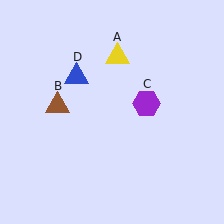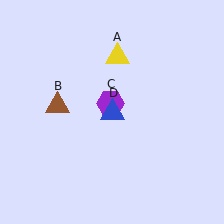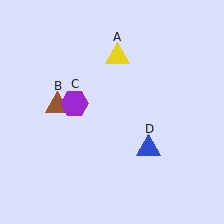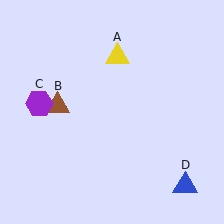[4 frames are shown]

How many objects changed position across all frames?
2 objects changed position: purple hexagon (object C), blue triangle (object D).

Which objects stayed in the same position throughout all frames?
Yellow triangle (object A) and brown triangle (object B) remained stationary.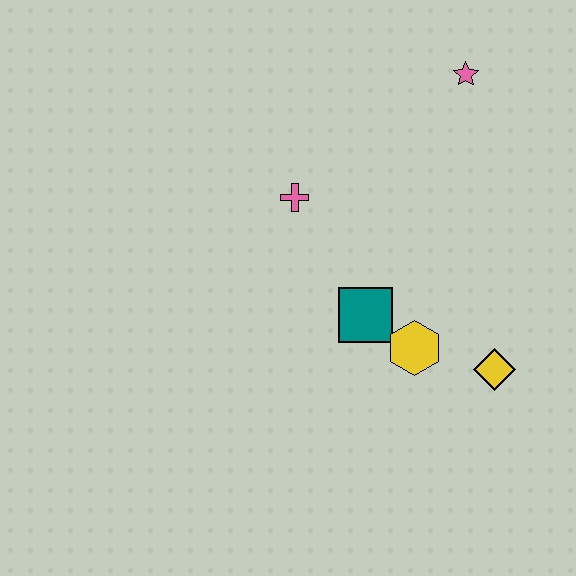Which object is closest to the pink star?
The pink cross is closest to the pink star.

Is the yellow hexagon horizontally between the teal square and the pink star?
Yes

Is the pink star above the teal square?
Yes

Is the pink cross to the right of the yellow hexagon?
No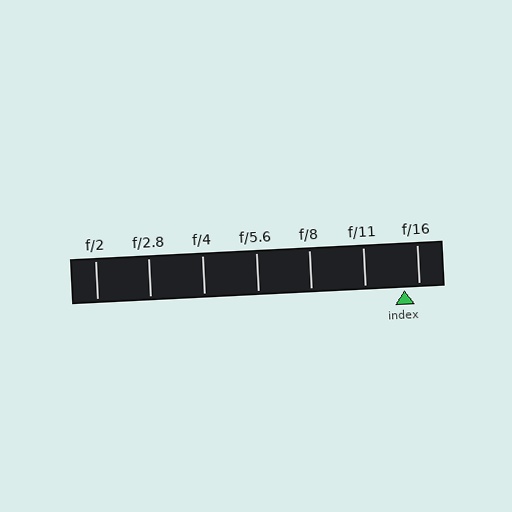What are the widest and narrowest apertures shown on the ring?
The widest aperture shown is f/2 and the narrowest is f/16.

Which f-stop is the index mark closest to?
The index mark is closest to f/16.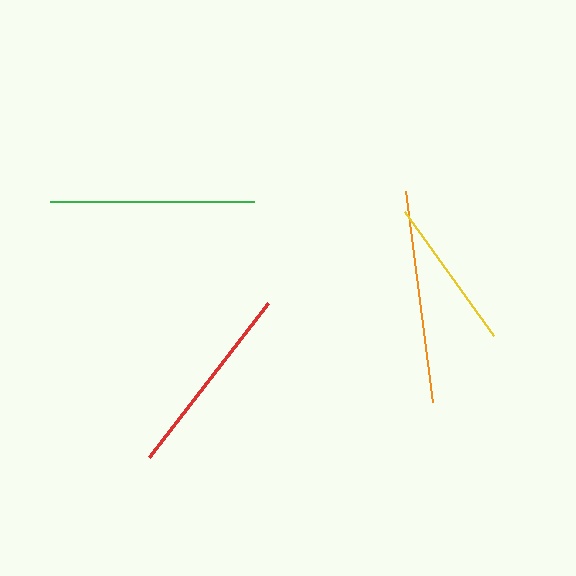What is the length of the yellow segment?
The yellow segment is approximately 153 pixels long.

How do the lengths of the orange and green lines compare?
The orange and green lines are approximately the same length.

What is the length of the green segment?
The green segment is approximately 204 pixels long.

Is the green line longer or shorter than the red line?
The green line is longer than the red line.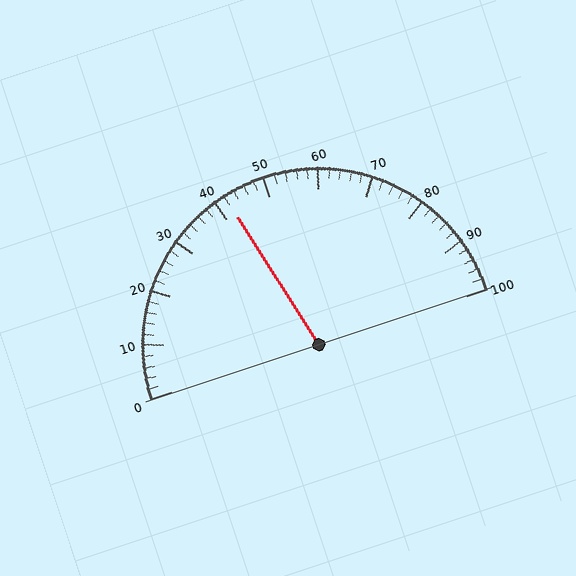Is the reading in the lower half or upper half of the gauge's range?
The reading is in the lower half of the range (0 to 100).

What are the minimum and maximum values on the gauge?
The gauge ranges from 0 to 100.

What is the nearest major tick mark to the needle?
The nearest major tick mark is 40.